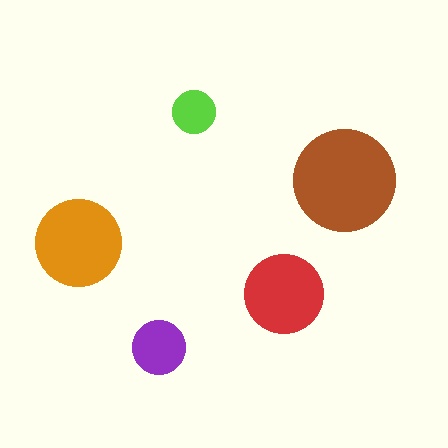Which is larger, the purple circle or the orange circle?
The orange one.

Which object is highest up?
The lime circle is topmost.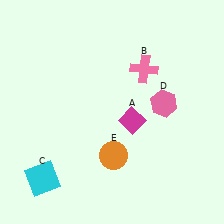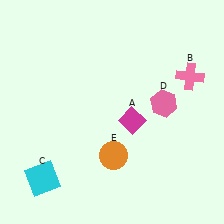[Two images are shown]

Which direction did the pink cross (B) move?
The pink cross (B) moved right.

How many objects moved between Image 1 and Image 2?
1 object moved between the two images.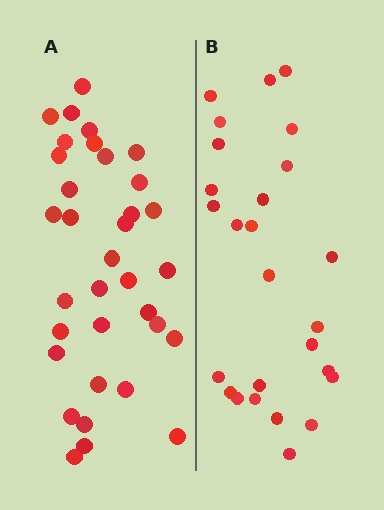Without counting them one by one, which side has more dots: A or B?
Region A (the left region) has more dots.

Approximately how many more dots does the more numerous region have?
Region A has roughly 8 or so more dots than region B.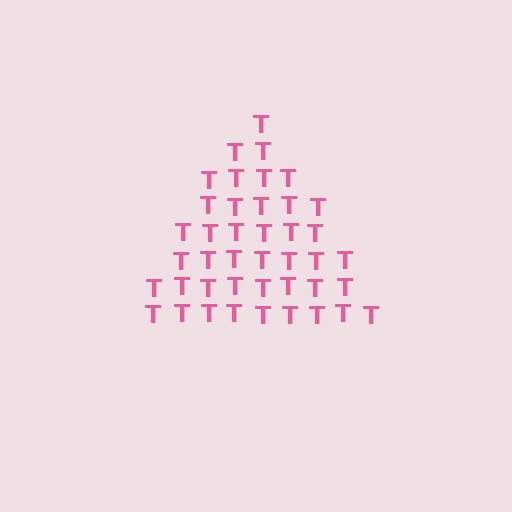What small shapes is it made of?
It is made of small letter T's.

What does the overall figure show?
The overall figure shows a triangle.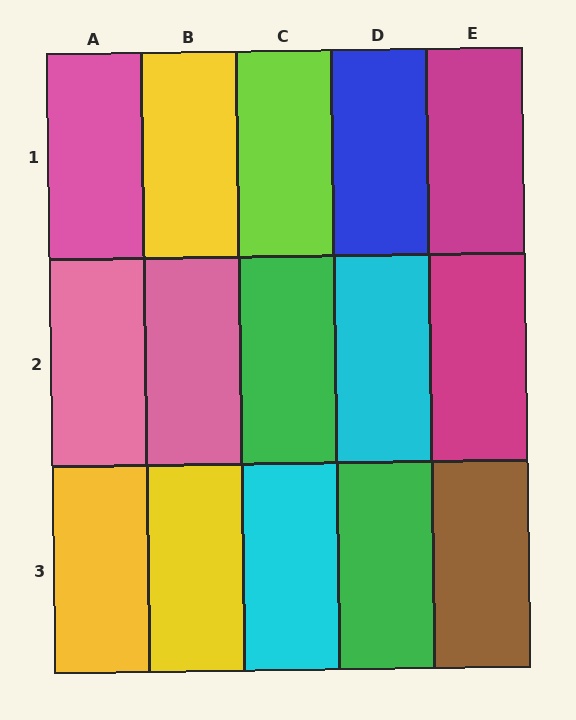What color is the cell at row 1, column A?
Pink.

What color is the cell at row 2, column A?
Pink.